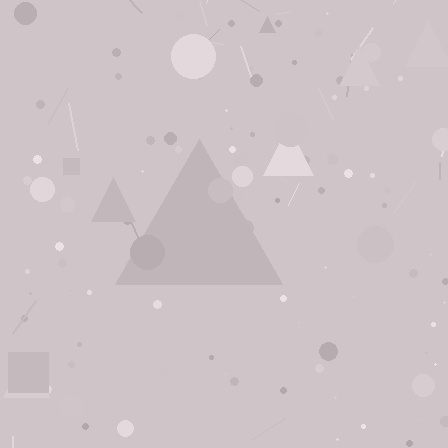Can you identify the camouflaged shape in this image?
The camouflaged shape is a triangle.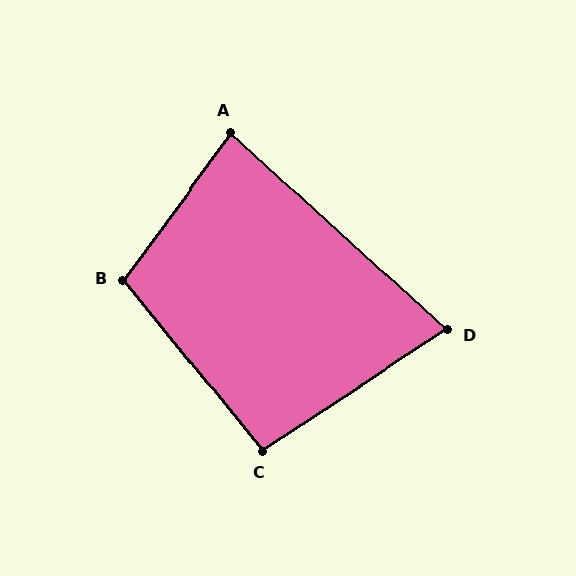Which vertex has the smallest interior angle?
D, at approximately 75 degrees.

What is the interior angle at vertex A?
Approximately 84 degrees (acute).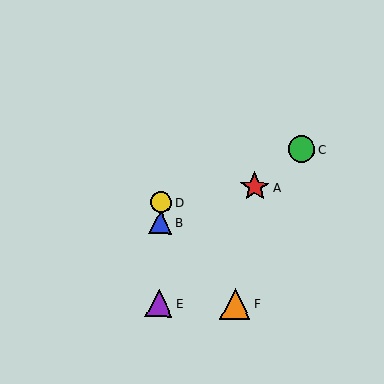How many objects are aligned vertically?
3 objects (B, D, E) are aligned vertically.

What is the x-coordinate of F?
Object F is at x≈235.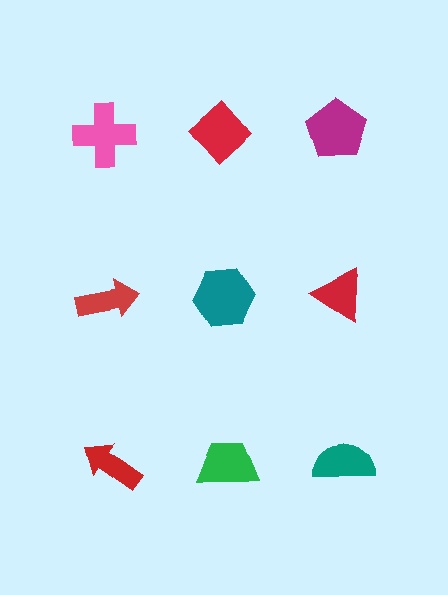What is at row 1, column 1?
A pink cross.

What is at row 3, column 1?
A red arrow.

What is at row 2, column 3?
A red triangle.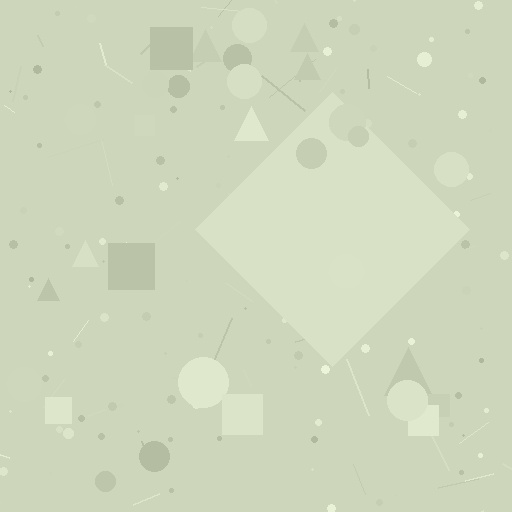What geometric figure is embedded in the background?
A diamond is embedded in the background.